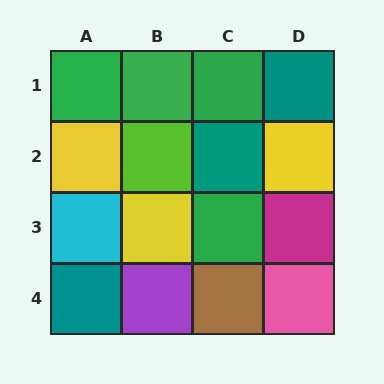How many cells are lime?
1 cell is lime.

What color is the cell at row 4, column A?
Teal.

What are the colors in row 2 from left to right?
Yellow, lime, teal, yellow.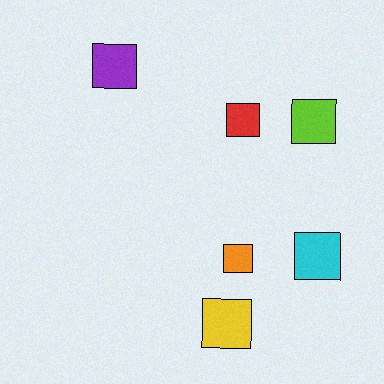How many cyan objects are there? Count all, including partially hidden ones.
There is 1 cyan object.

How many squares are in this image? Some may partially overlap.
There are 6 squares.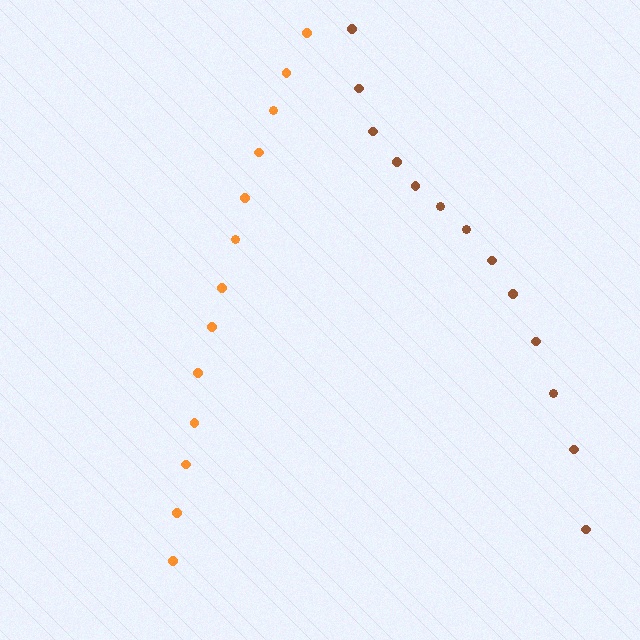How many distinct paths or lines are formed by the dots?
There are 2 distinct paths.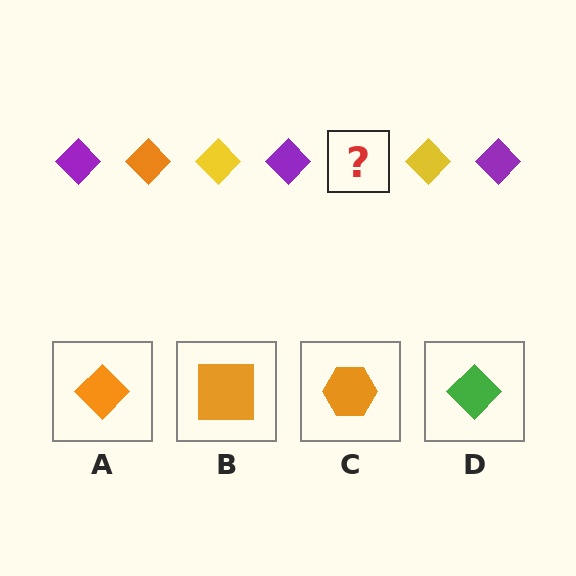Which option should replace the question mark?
Option A.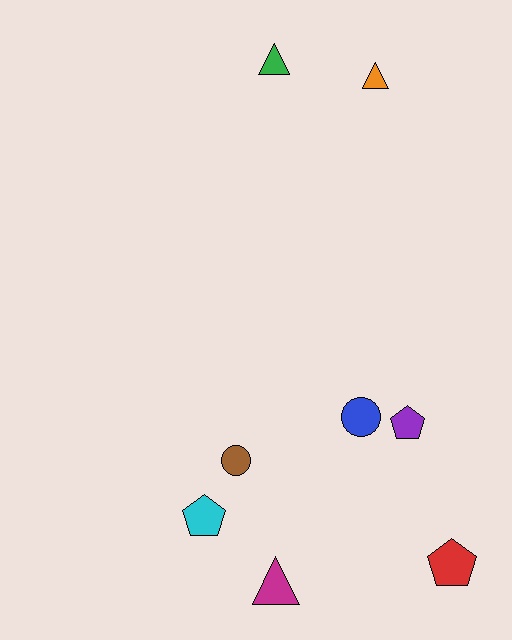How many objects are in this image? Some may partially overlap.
There are 8 objects.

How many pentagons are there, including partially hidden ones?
There are 3 pentagons.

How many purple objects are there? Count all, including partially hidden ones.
There is 1 purple object.